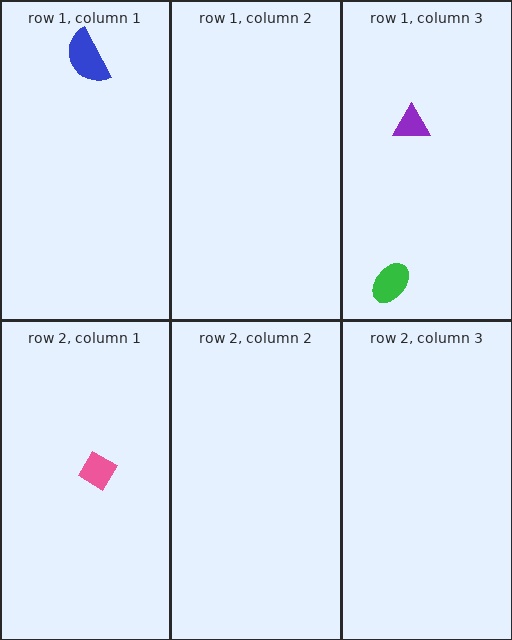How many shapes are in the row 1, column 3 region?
2.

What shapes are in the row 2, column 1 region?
The pink diamond.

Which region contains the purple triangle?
The row 1, column 3 region.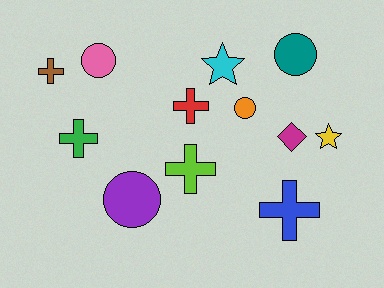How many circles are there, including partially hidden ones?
There are 4 circles.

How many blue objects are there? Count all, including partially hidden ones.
There is 1 blue object.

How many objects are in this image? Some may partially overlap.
There are 12 objects.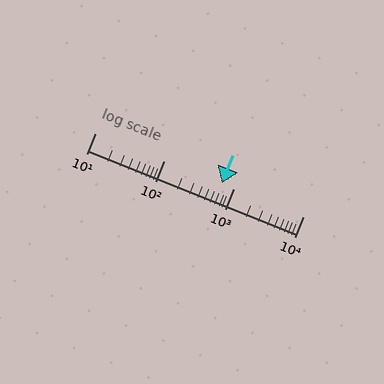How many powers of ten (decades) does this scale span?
The scale spans 3 decades, from 10 to 10000.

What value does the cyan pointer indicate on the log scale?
The pointer indicates approximately 670.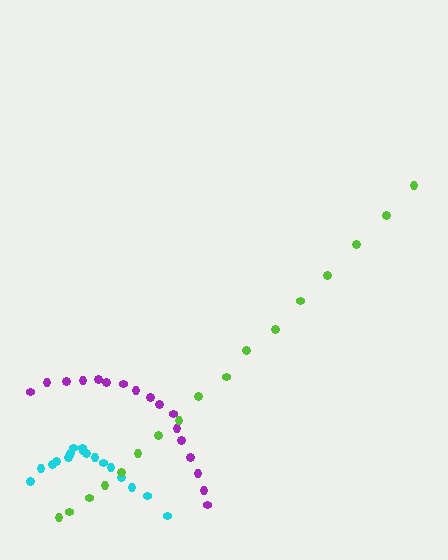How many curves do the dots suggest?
There are 3 distinct paths.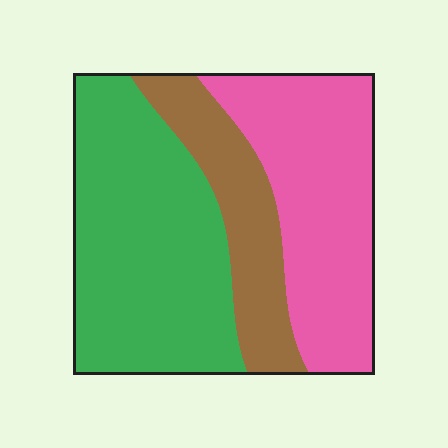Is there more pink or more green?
Green.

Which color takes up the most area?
Green, at roughly 45%.